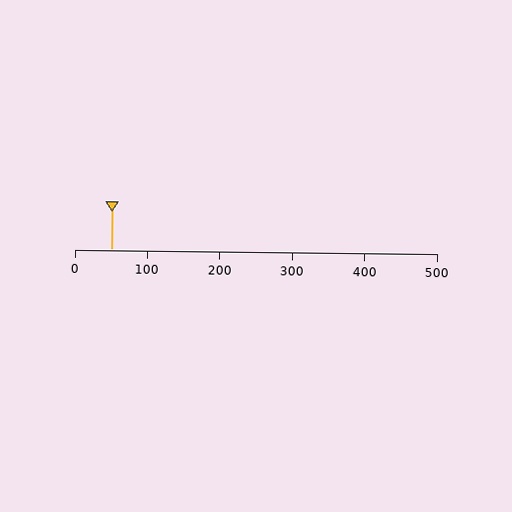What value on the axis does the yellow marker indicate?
The marker indicates approximately 50.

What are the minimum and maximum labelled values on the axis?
The axis runs from 0 to 500.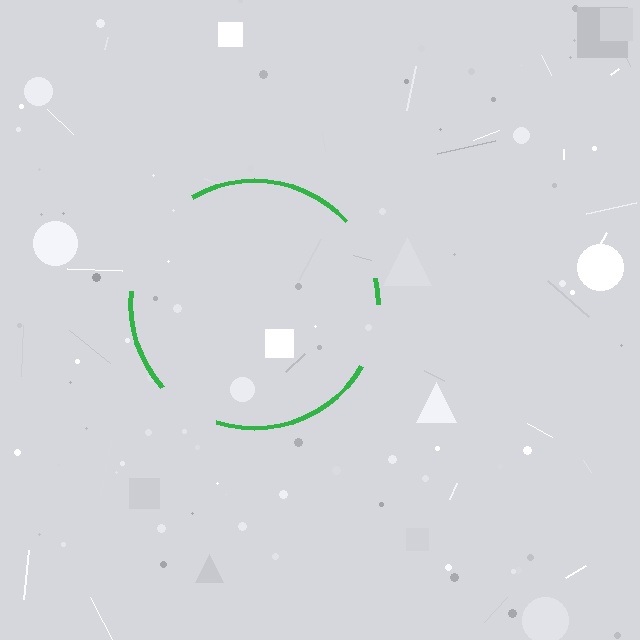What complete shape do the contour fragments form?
The contour fragments form a circle.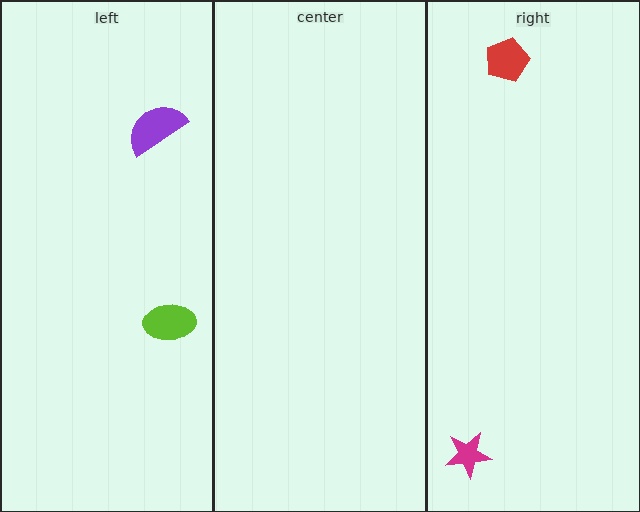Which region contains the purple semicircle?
The left region.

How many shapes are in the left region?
2.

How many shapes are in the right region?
2.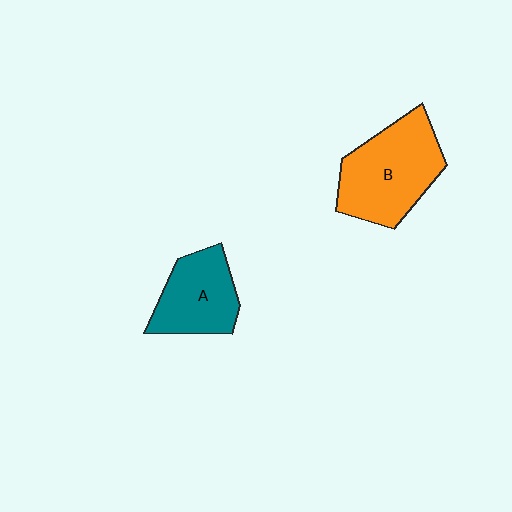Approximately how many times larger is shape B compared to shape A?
Approximately 1.4 times.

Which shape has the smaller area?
Shape A (teal).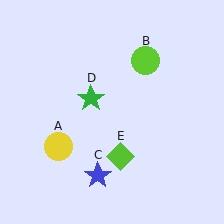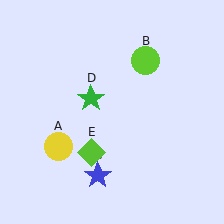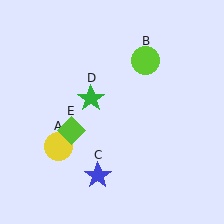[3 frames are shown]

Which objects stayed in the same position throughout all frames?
Yellow circle (object A) and lime circle (object B) and blue star (object C) and green star (object D) remained stationary.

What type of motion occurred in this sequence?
The lime diamond (object E) rotated clockwise around the center of the scene.